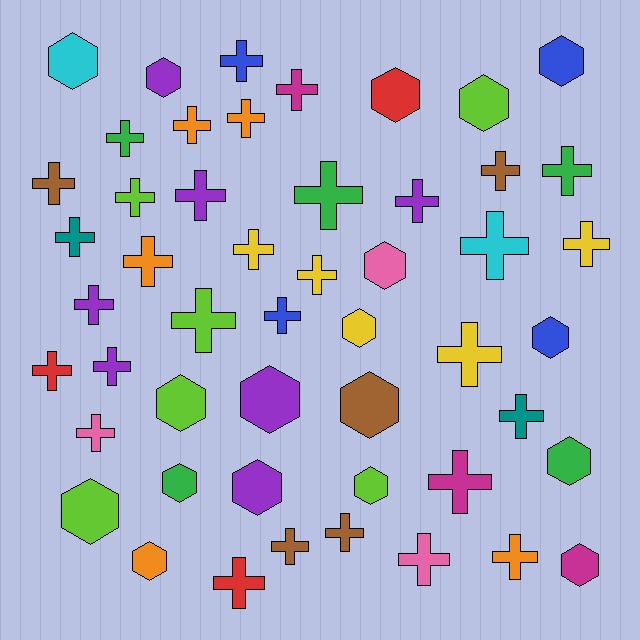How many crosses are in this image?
There are 32 crosses.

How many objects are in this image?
There are 50 objects.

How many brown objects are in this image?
There are 5 brown objects.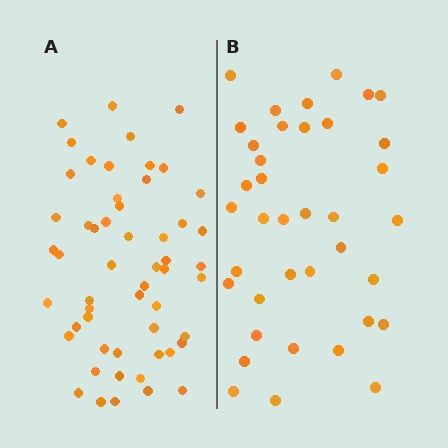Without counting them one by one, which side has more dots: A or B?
Region A (the left region) has more dots.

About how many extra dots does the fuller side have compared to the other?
Region A has approximately 15 more dots than region B.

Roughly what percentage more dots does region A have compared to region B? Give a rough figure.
About 40% more.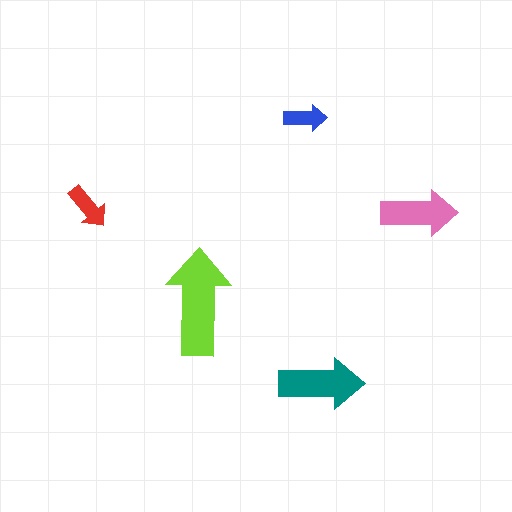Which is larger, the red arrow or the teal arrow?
The teal one.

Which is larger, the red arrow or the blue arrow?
The red one.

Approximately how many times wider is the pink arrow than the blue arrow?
About 1.5 times wider.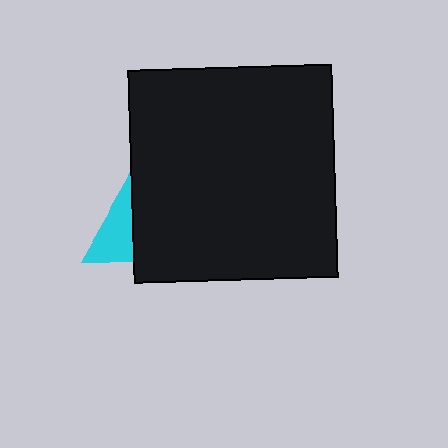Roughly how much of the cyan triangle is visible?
A small part of it is visible (roughly 32%).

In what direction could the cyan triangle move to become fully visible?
The cyan triangle could move left. That would shift it out from behind the black rectangle entirely.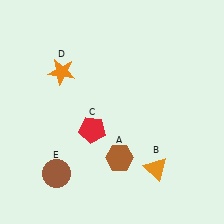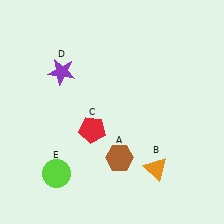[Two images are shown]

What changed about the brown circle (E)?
In Image 1, E is brown. In Image 2, it changed to lime.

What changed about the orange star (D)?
In Image 1, D is orange. In Image 2, it changed to purple.